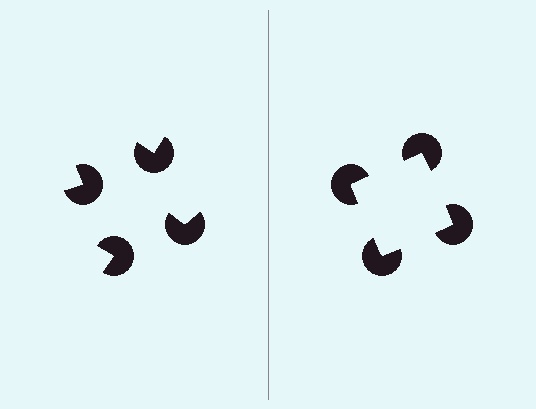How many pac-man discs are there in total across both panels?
8 — 4 on each side.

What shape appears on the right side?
An illusory square.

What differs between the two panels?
The pac-man discs are positioned identically on both sides; only the wedge orientations differ. On the right they align to a square; on the left they are misaligned.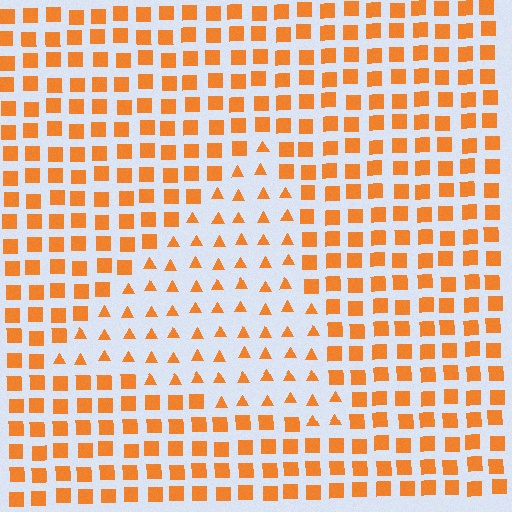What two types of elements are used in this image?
The image uses triangles inside the triangle region and squares outside it.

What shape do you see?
I see a triangle.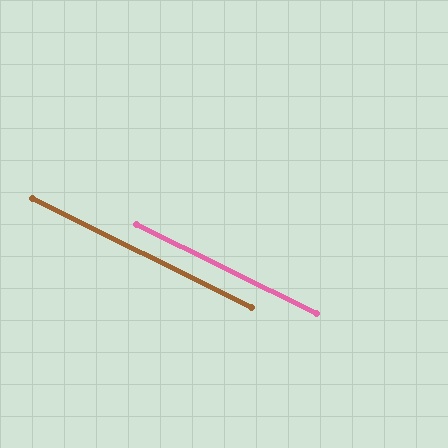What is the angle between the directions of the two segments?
Approximately 0 degrees.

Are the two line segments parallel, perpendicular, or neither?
Parallel — their directions differ by only 0.2°.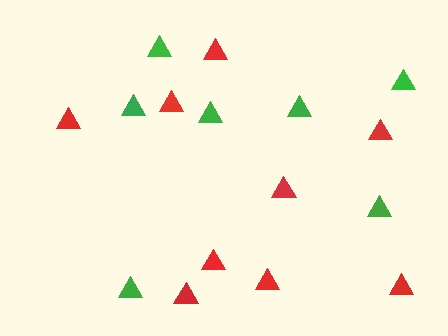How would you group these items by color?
There are 2 groups: one group of red triangles (9) and one group of green triangles (7).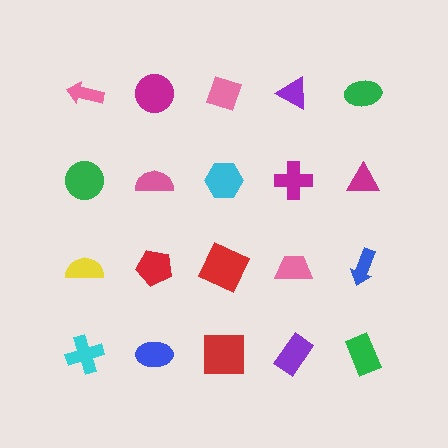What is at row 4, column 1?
A cyan cross.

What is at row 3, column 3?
A red square.